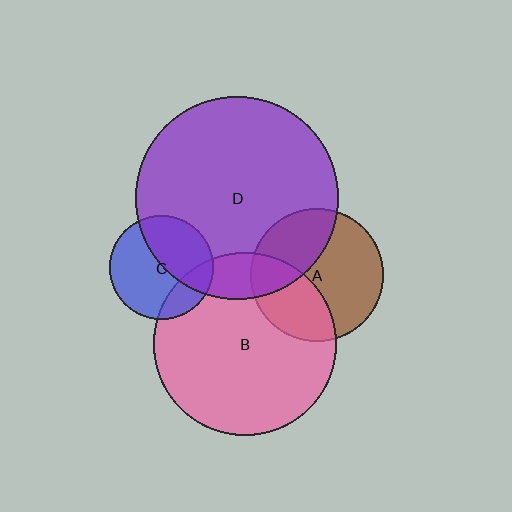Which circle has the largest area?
Circle D (purple).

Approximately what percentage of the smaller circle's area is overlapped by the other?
Approximately 35%.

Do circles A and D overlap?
Yes.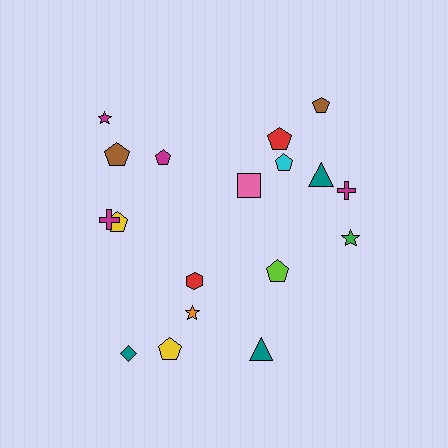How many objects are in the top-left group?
There are 5 objects.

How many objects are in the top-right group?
There are 7 objects.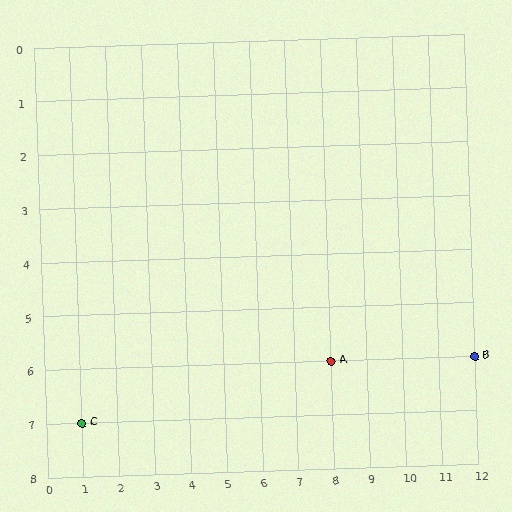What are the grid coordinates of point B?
Point B is at grid coordinates (12, 6).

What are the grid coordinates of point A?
Point A is at grid coordinates (8, 6).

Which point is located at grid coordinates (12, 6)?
Point B is at (12, 6).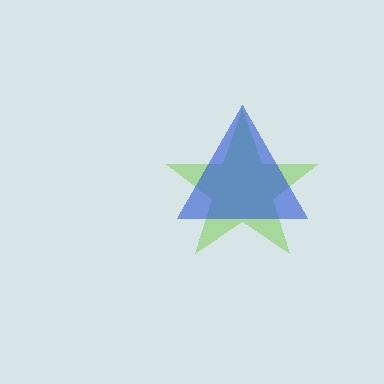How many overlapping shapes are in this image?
There are 2 overlapping shapes in the image.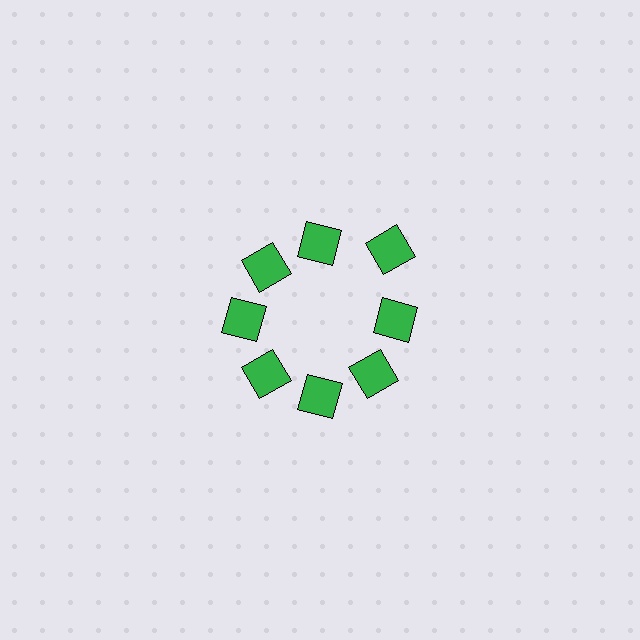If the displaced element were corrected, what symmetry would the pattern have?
It would have 8-fold rotational symmetry — the pattern would map onto itself every 45 degrees.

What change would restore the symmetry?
The symmetry would be restored by moving it inward, back onto the ring so that all 8 squares sit at equal angles and equal distance from the center.